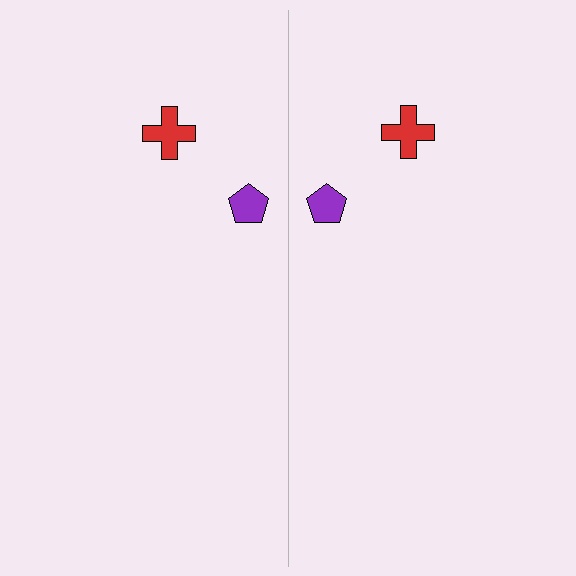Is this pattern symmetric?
Yes, this pattern has bilateral (reflection) symmetry.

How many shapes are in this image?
There are 4 shapes in this image.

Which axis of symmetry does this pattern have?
The pattern has a vertical axis of symmetry running through the center of the image.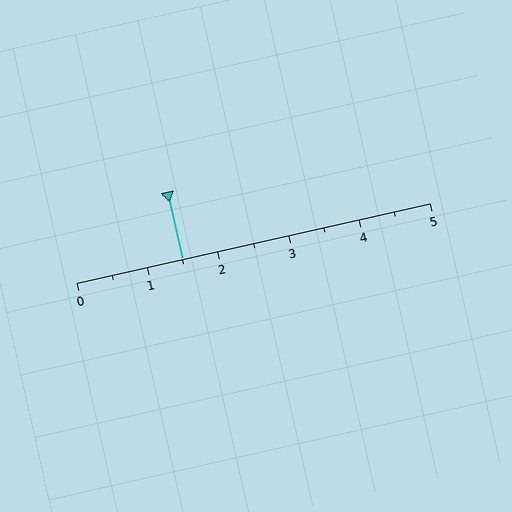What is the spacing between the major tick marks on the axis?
The major ticks are spaced 1 apart.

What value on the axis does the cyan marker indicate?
The marker indicates approximately 1.5.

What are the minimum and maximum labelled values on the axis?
The axis runs from 0 to 5.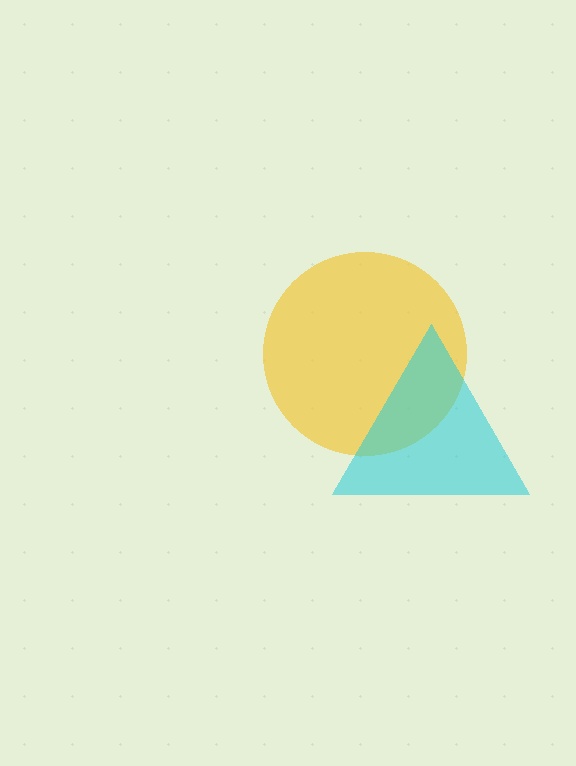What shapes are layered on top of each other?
The layered shapes are: a yellow circle, a cyan triangle.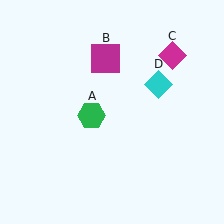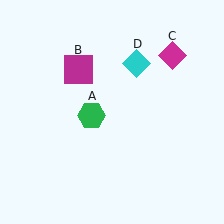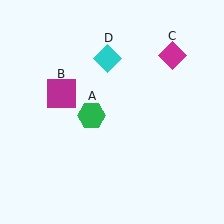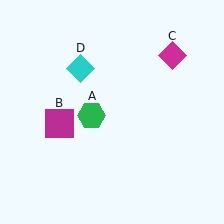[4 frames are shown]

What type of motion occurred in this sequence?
The magenta square (object B), cyan diamond (object D) rotated counterclockwise around the center of the scene.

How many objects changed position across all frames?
2 objects changed position: magenta square (object B), cyan diamond (object D).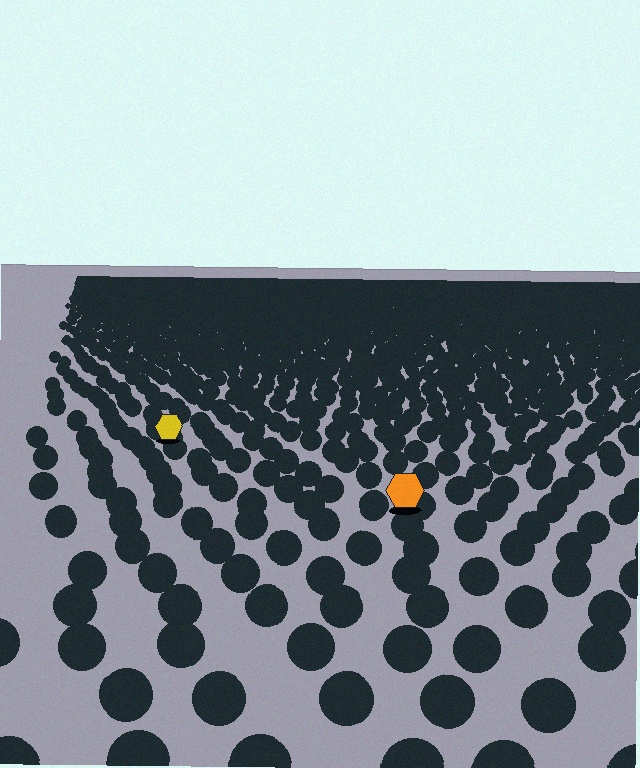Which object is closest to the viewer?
The orange hexagon is closest. The texture marks near it are larger and more spread out.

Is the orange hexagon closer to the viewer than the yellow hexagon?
Yes. The orange hexagon is closer — you can tell from the texture gradient: the ground texture is coarser near it.